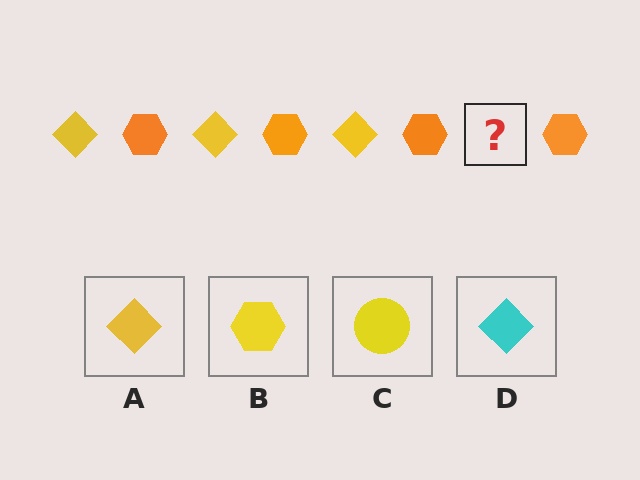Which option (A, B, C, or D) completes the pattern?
A.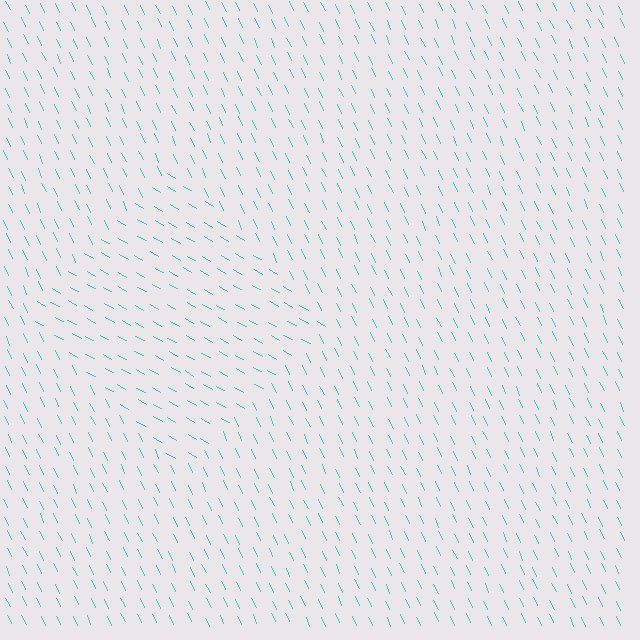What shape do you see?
I see a diamond.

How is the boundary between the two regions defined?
The boundary is defined purely by a change in line orientation (approximately 36 degrees difference). All lines are the same color and thickness.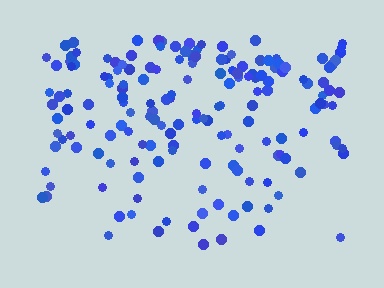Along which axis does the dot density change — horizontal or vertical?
Vertical.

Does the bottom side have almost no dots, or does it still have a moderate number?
Still a moderate number, just noticeably fewer than the top.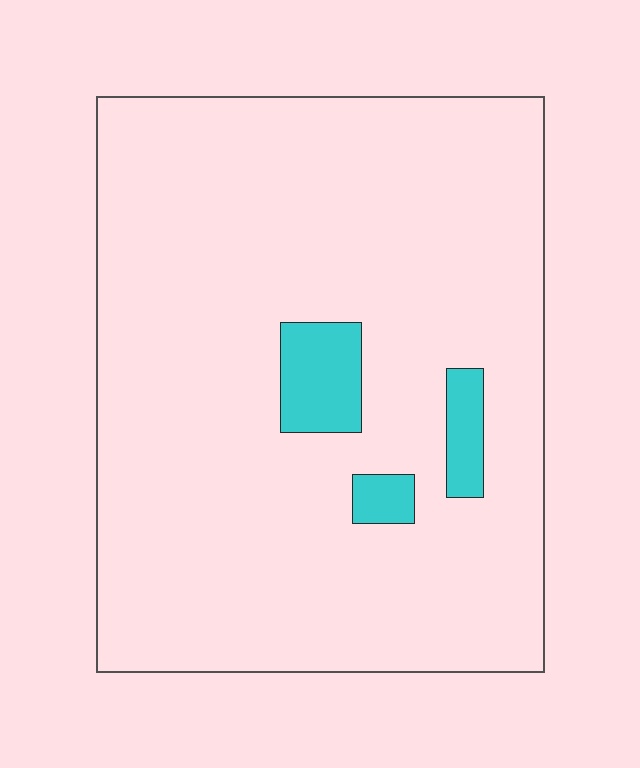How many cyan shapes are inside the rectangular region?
3.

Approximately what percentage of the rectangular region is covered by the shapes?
Approximately 5%.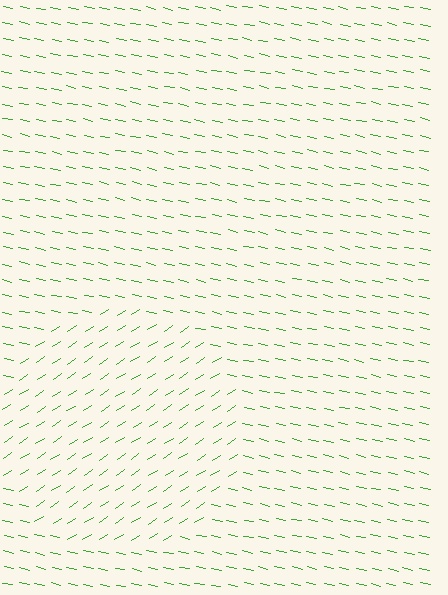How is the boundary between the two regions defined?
The boundary is defined purely by a change in line orientation (approximately 45 degrees difference). All lines are the same color and thickness.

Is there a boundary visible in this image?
Yes, there is a texture boundary formed by a change in line orientation.